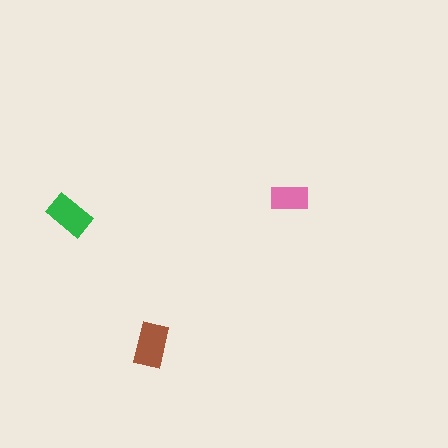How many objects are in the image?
There are 3 objects in the image.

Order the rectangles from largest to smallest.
the brown one, the green one, the pink one.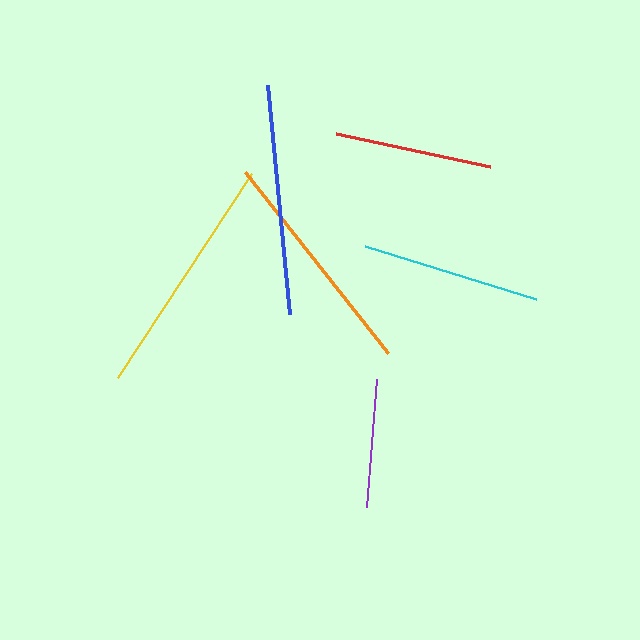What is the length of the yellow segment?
The yellow segment is approximately 245 pixels long.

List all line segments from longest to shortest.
From longest to shortest: yellow, orange, blue, cyan, red, purple.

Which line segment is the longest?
The yellow line is the longest at approximately 245 pixels.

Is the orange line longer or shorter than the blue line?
The orange line is longer than the blue line.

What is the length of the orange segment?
The orange segment is approximately 231 pixels long.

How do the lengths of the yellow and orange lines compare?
The yellow and orange lines are approximately the same length.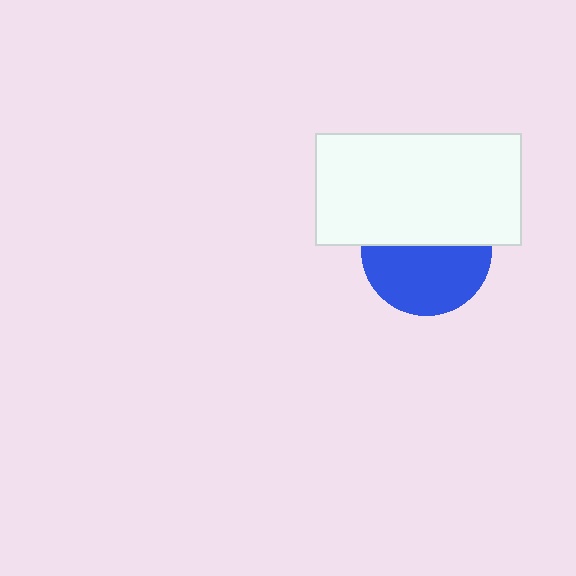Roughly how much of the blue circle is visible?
About half of it is visible (roughly 54%).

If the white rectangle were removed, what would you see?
You would see the complete blue circle.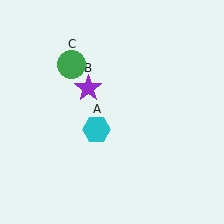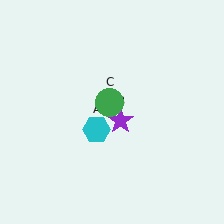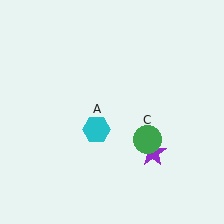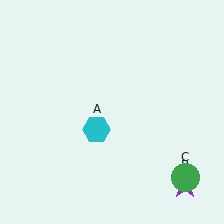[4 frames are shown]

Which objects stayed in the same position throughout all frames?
Cyan hexagon (object A) remained stationary.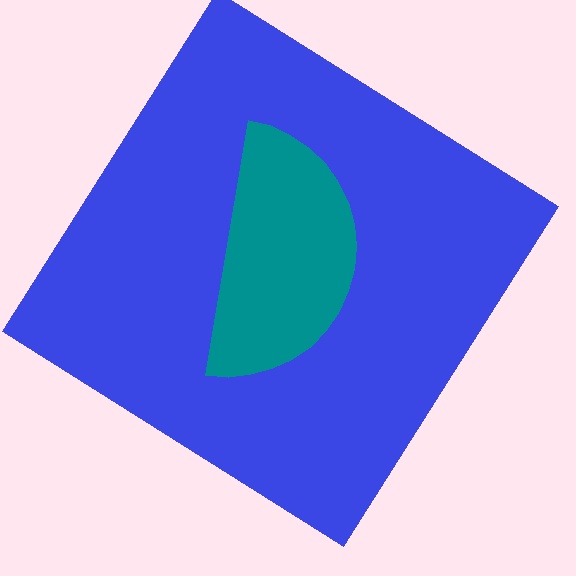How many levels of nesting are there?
2.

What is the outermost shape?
The blue diamond.